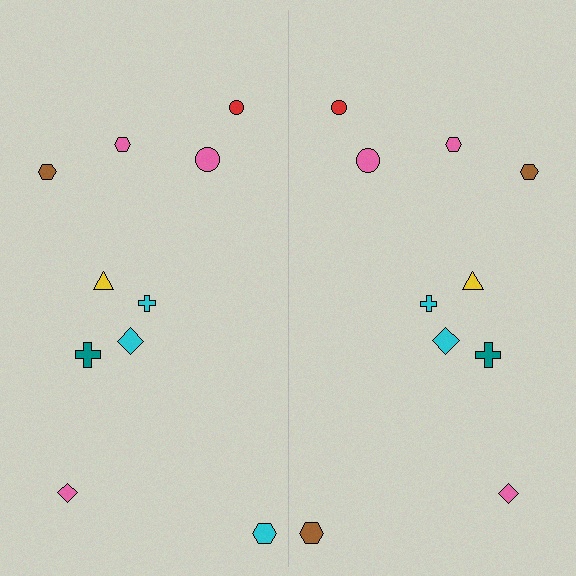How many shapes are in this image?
There are 20 shapes in this image.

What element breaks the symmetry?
The brown hexagon on the right side breaks the symmetry — its mirror counterpart is cyan.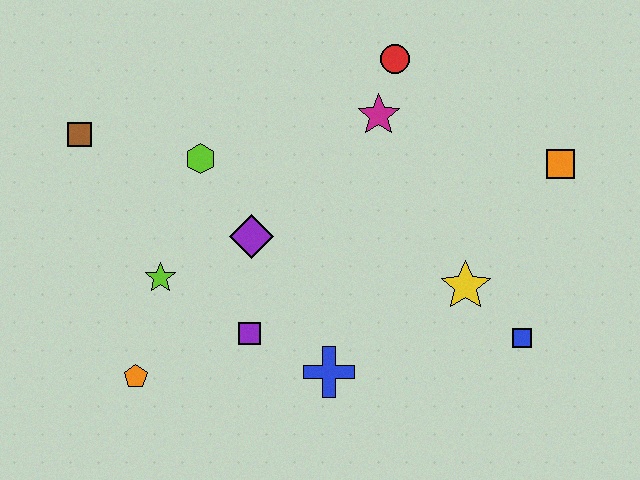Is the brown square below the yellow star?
No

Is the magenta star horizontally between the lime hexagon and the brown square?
No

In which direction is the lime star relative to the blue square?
The lime star is to the left of the blue square.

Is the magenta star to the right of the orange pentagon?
Yes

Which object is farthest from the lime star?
The orange square is farthest from the lime star.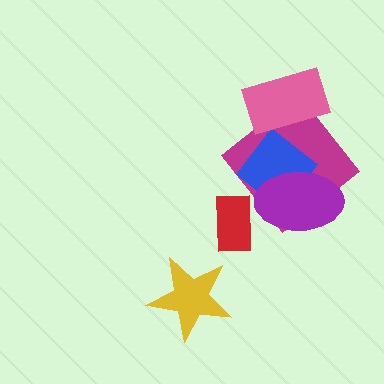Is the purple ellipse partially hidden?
No, no other shape covers it.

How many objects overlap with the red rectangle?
0 objects overlap with the red rectangle.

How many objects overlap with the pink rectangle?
1 object overlaps with the pink rectangle.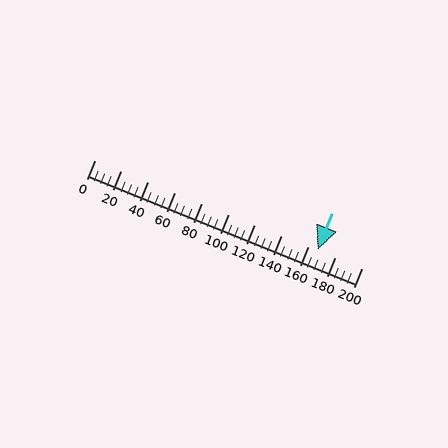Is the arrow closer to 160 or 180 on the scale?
The arrow is closer to 160.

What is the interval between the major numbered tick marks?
The major tick marks are spaced 20 units apart.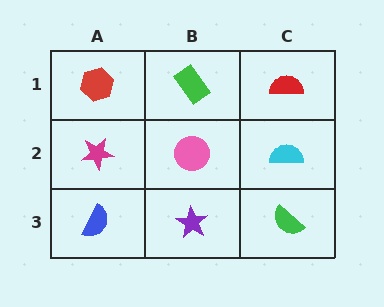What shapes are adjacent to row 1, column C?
A cyan semicircle (row 2, column C), a green rectangle (row 1, column B).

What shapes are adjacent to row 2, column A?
A red hexagon (row 1, column A), a blue semicircle (row 3, column A), a pink circle (row 2, column B).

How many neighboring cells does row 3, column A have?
2.